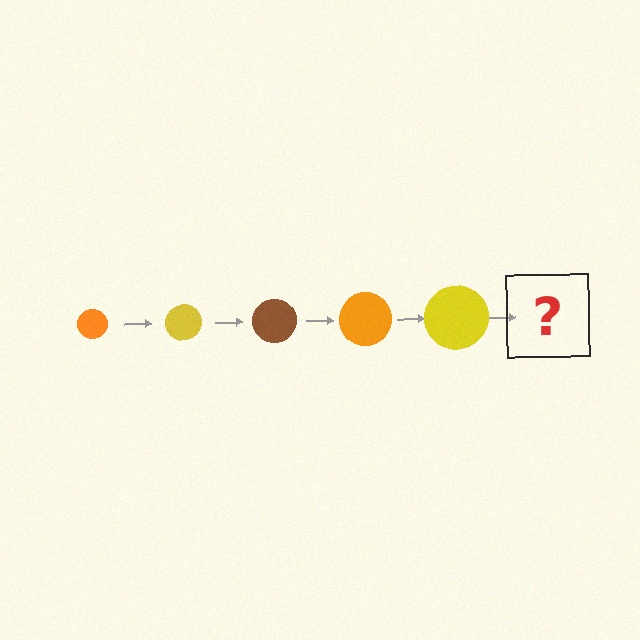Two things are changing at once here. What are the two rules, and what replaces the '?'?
The two rules are that the circle grows larger each step and the color cycles through orange, yellow, and brown. The '?' should be a brown circle, larger than the previous one.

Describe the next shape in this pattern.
It should be a brown circle, larger than the previous one.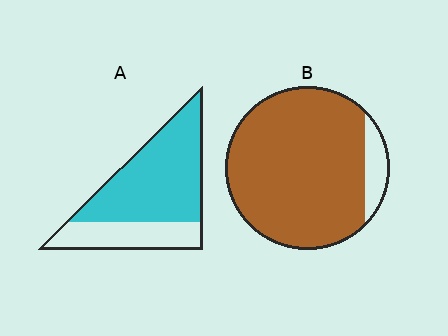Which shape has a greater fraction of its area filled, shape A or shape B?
Shape B.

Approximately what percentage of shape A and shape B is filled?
A is approximately 70% and B is approximately 90%.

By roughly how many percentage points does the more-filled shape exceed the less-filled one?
By roughly 20 percentage points (B over A).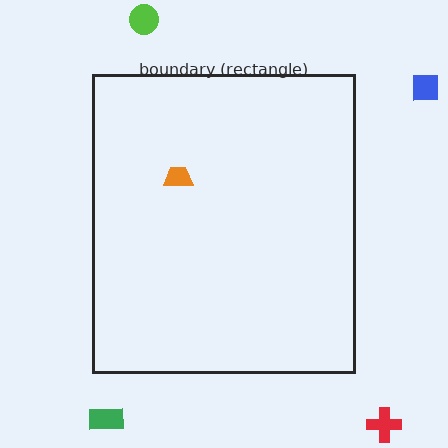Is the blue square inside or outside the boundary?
Outside.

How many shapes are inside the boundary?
1 inside, 4 outside.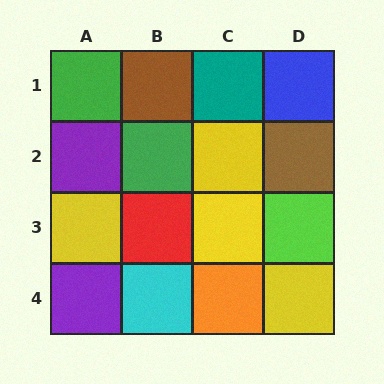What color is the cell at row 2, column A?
Purple.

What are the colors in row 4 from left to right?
Purple, cyan, orange, yellow.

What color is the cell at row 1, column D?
Blue.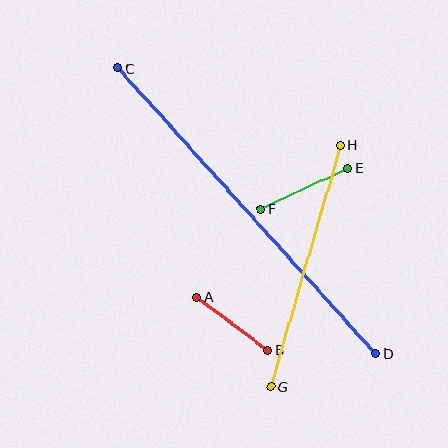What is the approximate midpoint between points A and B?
The midpoint is at approximately (232, 323) pixels.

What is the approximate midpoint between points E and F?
The midpoint is at approximately (304, 188) pixels.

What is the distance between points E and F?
The distance is approximately 96 pixels.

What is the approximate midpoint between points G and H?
The midpoint is at approximately (306, 266) pixels.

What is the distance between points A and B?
The distance is approximately 89 pixels.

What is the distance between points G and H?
The distance is approximately 251 pixels.